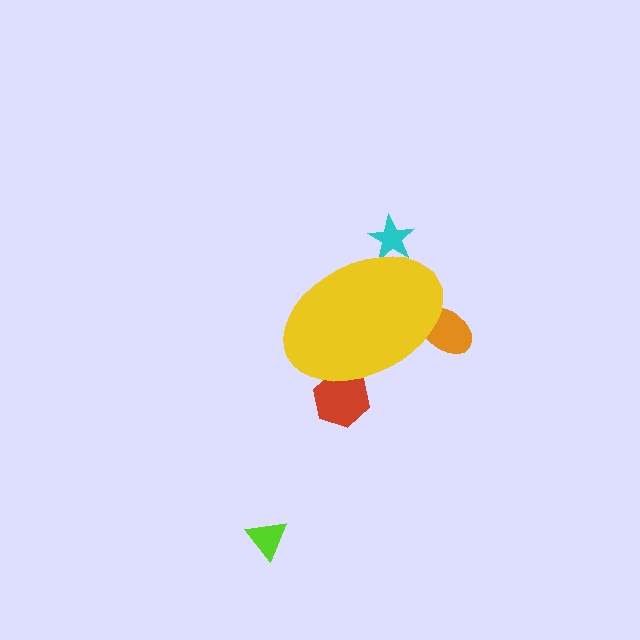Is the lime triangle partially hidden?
No, the lime triangle is fully visible.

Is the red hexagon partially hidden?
Yes, the red hexagon is partially hidden behind the yellow ellipse.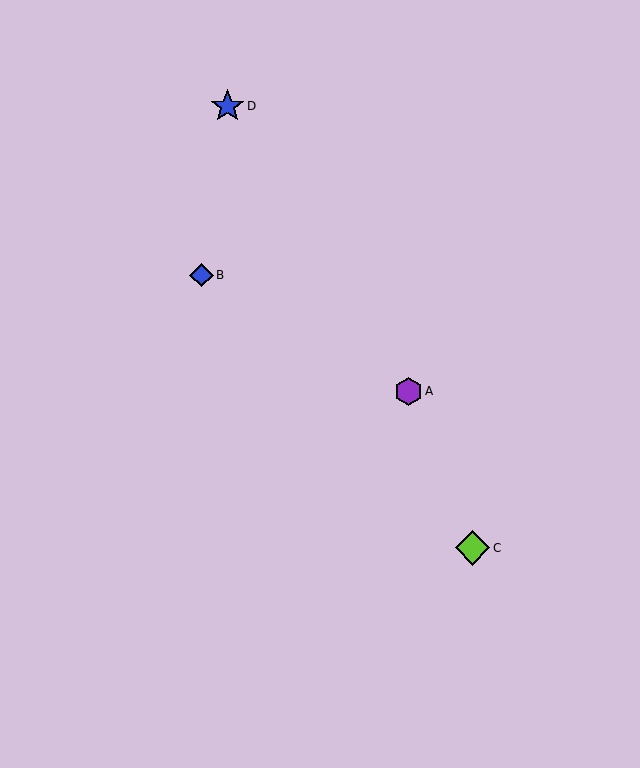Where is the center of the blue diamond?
The center of the blue diamond is at (201, 275).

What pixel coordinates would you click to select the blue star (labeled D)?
Click at (228, 106) to select the blue star D.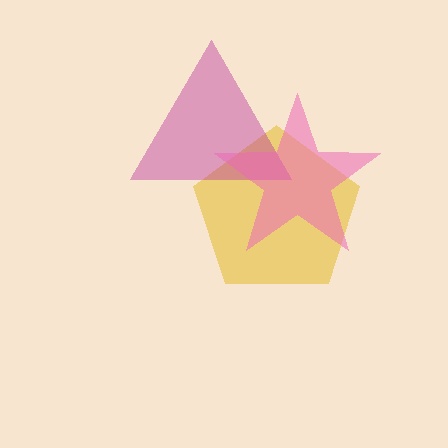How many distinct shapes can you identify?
There are 3 distinct shapes: a yellow pentagon, a magenta triangle, a pink star.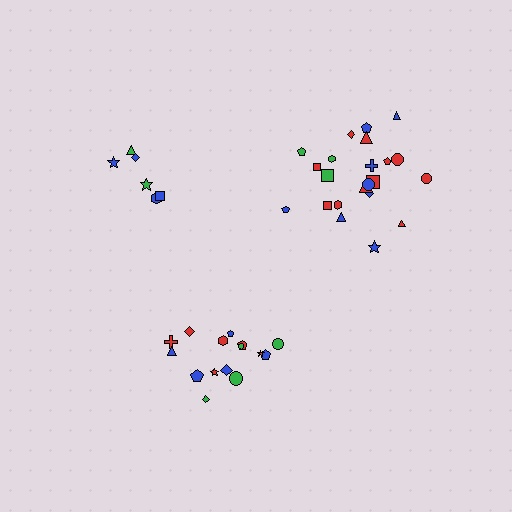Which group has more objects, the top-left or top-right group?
The top-right group.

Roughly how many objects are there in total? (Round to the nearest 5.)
Roughly 45 objects in total.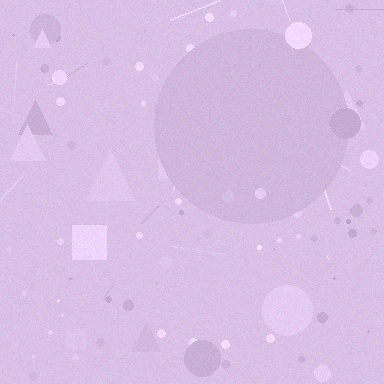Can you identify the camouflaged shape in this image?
The camouflaged shape is a circle.